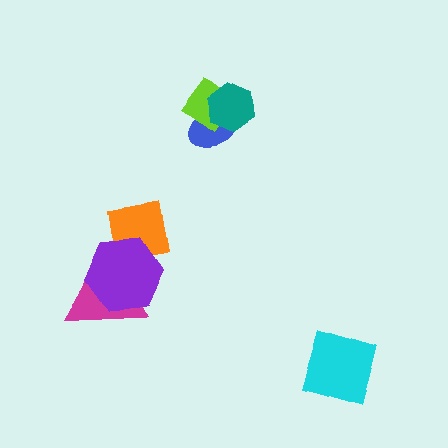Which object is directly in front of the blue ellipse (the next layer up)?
The lime diamond is directly in front of the blue ellipse.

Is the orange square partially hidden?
Yes, it is partially covered by another shape.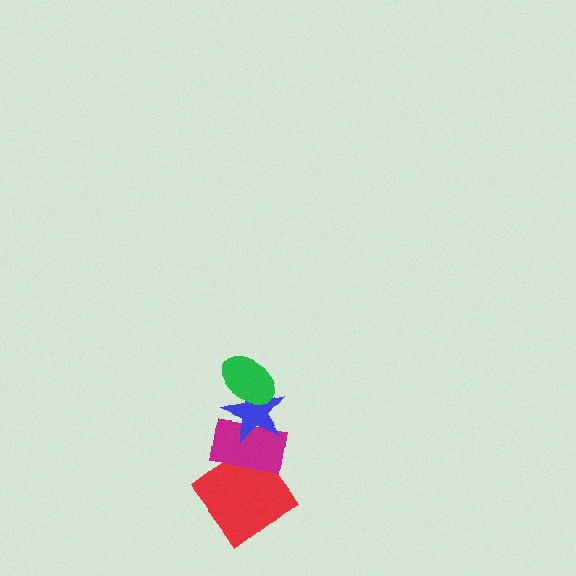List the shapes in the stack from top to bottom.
From top to bottom: the green ellipse, the blue star, the magenta rectangle, the red diamond.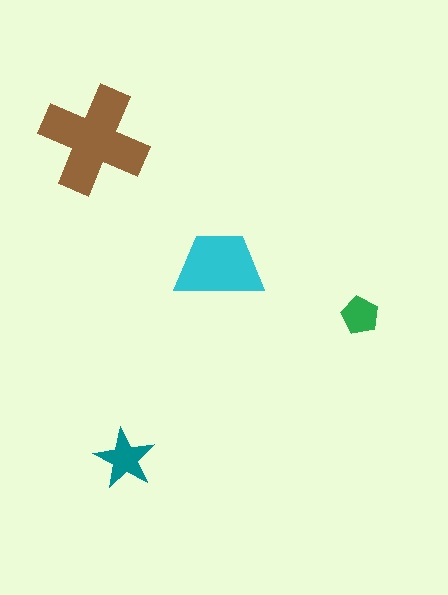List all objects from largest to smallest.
The brown cross, the cyan trapezoid, the teal star, the green pentagon.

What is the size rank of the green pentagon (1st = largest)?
4th.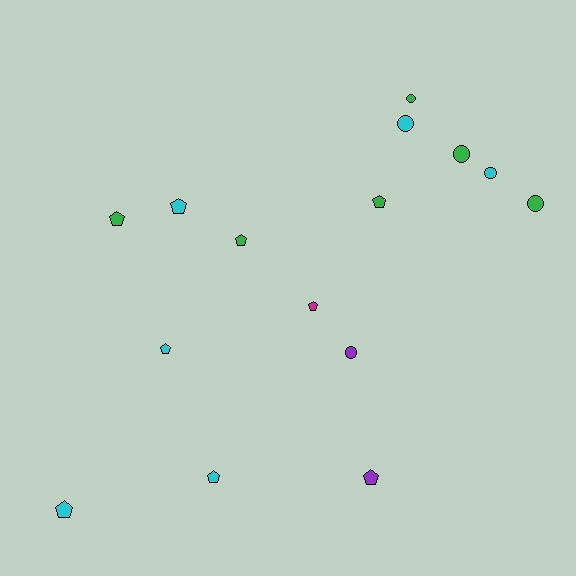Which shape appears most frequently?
Pentagon, with 9 objects.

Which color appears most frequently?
Cyan, with 6 objects.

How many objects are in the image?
There are 15 objects.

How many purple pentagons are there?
There is 1 purple pentagon.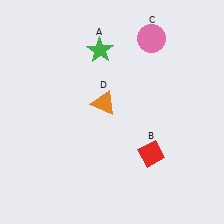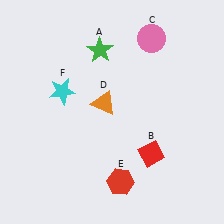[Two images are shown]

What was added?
A red hexagon (E), a cyan star (F) were added in Image 2.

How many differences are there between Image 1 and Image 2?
There are 2 differences between the two images.